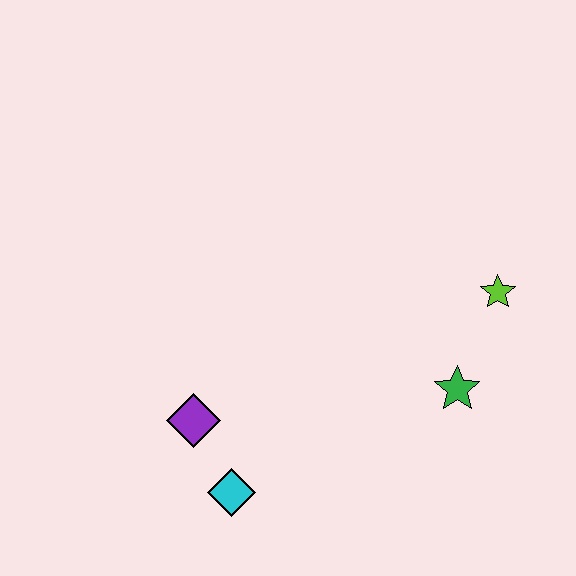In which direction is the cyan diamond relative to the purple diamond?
The cyan diamond is below the purple diamond.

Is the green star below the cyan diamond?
No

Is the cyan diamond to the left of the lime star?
Yes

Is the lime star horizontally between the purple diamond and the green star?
No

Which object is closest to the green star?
The lime star is closest to the green star.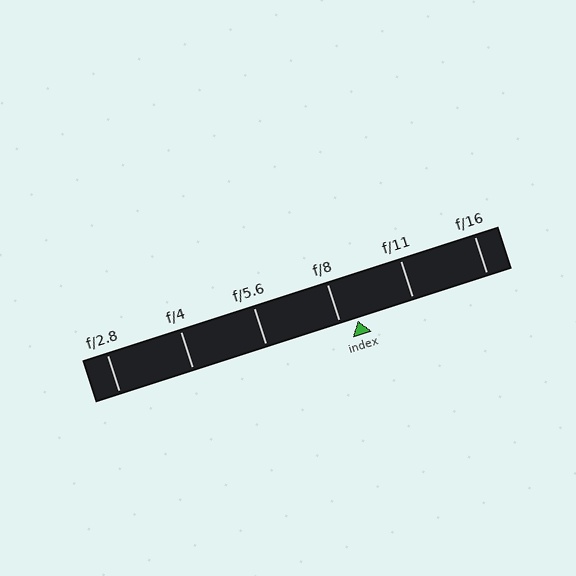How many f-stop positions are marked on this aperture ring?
There are 6 f-stop positions marked.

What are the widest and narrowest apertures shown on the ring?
The widest aperture shown is f/2.8 and the narrowest is f/16.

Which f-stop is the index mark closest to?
The index mark is closest to f/8.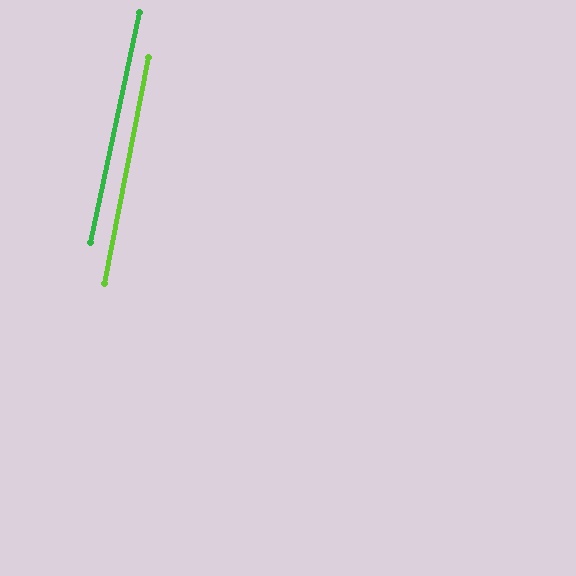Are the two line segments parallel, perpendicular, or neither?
Parallel — their directions differ by only 1.3°.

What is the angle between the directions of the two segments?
Approximately 1 degree.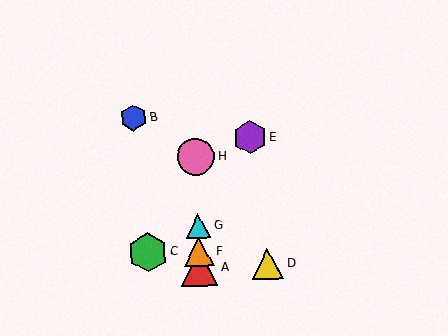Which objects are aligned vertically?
Objects A, F, G, H are aligned vertically.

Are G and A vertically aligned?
Yes, both are at x≈198.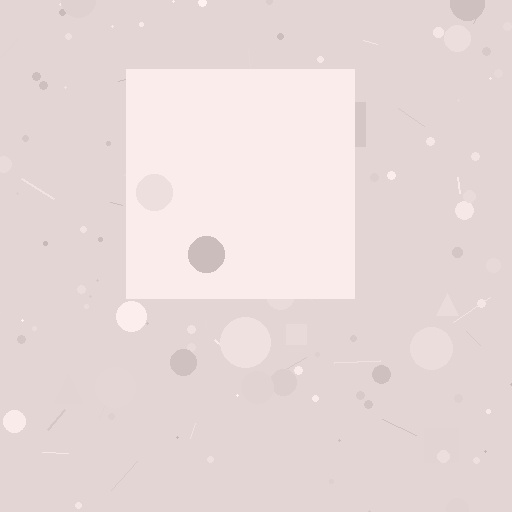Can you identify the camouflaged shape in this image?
The camouflaged shape is a square.